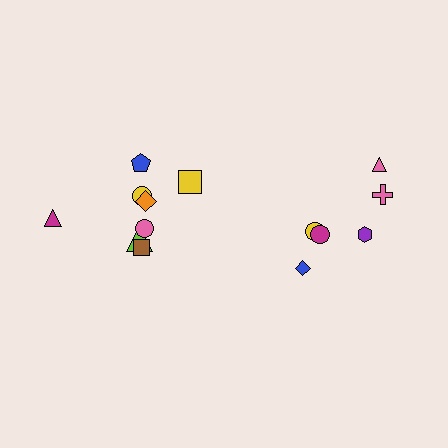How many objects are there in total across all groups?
There are 14 objects.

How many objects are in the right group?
There are 6 objects.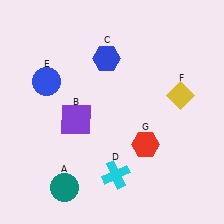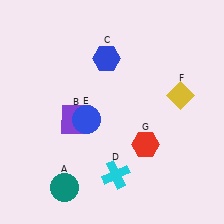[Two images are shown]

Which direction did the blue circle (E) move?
The blue circle (E) moved right.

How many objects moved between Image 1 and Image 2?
1 object moved between the two images.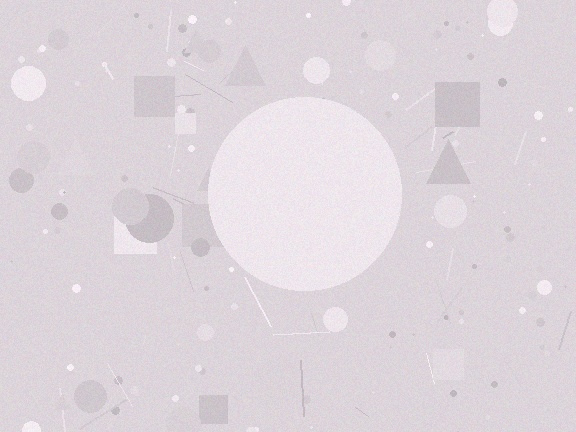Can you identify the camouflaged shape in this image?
The camouflaged shape is a circle.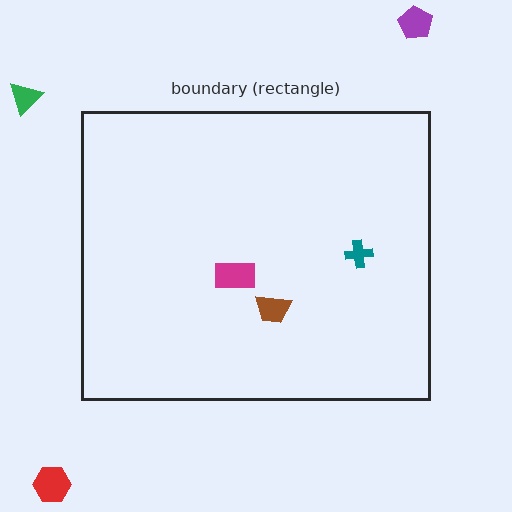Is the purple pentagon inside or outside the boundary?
Outside.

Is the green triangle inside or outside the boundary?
Outside.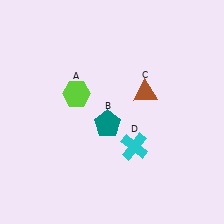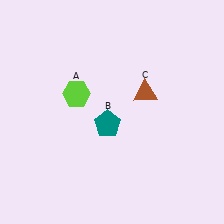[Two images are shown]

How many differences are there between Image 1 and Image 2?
There is 1 difference between the two images.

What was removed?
The cyan cross (D) was removed in Image 2.